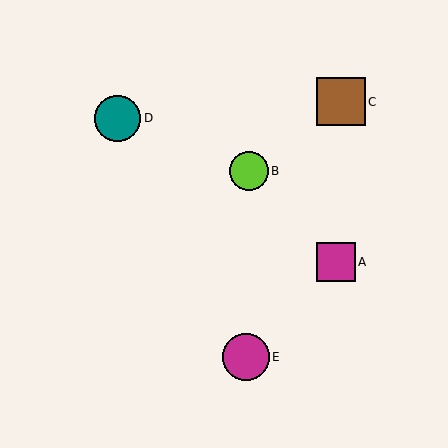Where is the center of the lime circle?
The center of the lime circle is at (249, 171).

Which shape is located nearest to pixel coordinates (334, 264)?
The magenta square (labeled A) at (336, 262) is nearest to that location.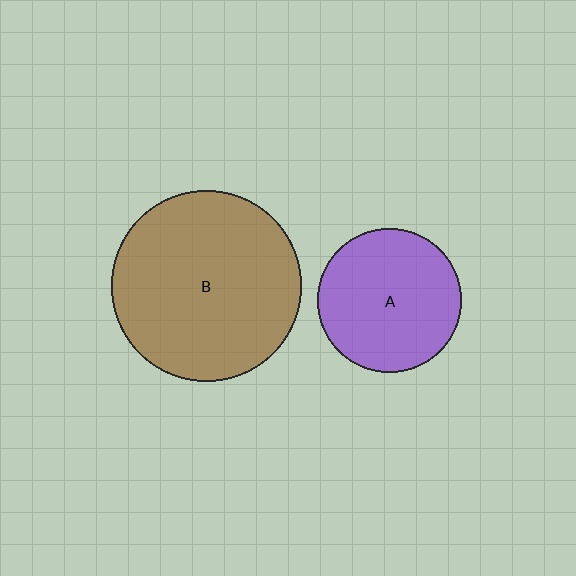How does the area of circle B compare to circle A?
Approximately 1.7 times.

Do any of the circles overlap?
No, none of the circles overlap.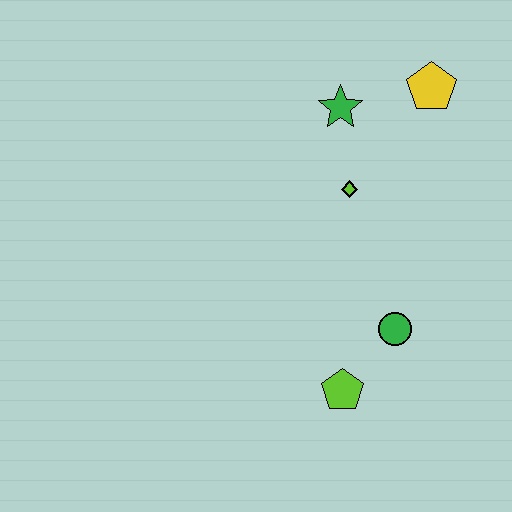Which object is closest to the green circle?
The lime pentagon is closest to the green circle.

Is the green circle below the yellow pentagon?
Yes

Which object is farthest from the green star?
The lime pentagon is farthest from the green star.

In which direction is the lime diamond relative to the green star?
The lime diamond is below the green star.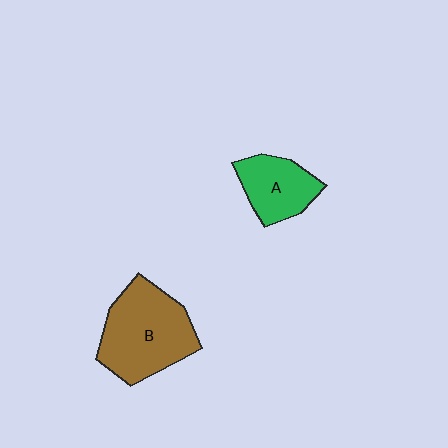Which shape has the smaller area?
Shape A (green).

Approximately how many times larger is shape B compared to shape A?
Approximately 1.7 times.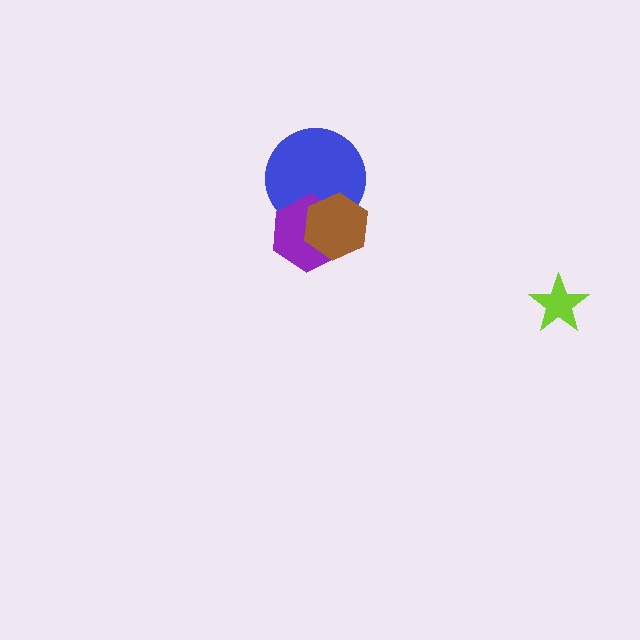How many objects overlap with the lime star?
0 objects overlap with the lime star.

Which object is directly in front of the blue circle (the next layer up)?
The purple hexagon is directly in front of the blue circle.